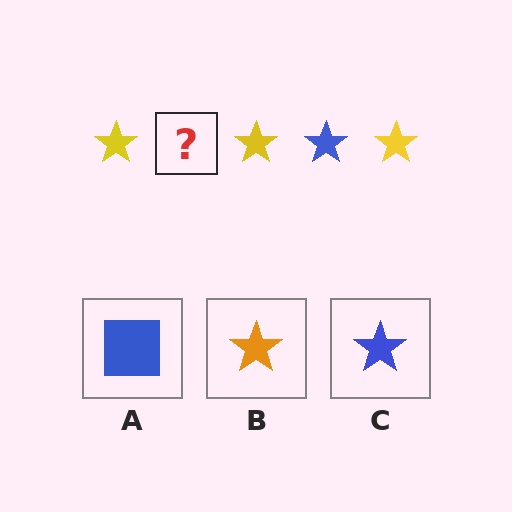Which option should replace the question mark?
Option C.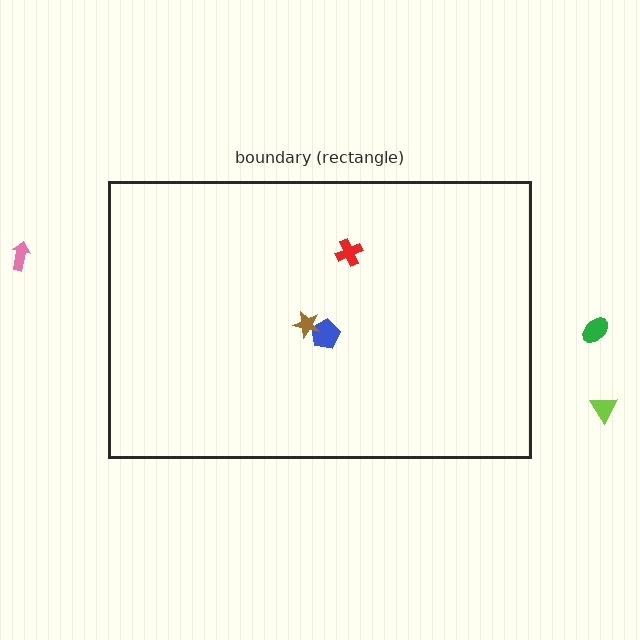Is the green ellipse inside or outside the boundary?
Outside.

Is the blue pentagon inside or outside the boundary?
Inside.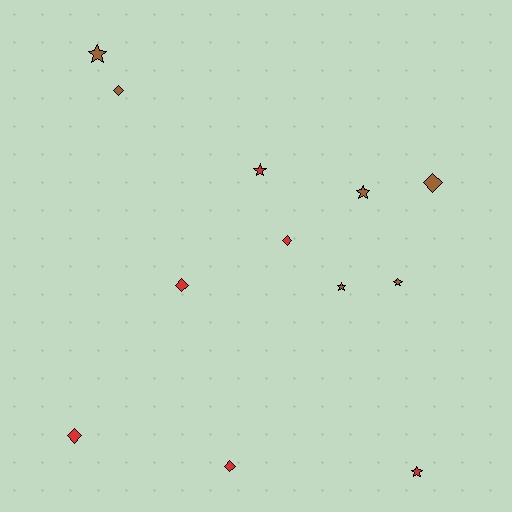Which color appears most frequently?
Red, with 6 objects.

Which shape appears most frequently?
Diamond, with 6 objects.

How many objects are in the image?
There are 12 objects.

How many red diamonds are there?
There are 4 red diamonds.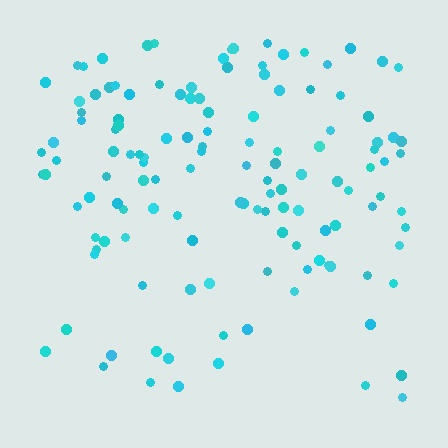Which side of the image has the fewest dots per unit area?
The bottom.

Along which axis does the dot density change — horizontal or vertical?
Vertical.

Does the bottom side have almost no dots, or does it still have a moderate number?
Still a moderate number, just noticeably fewer than the top.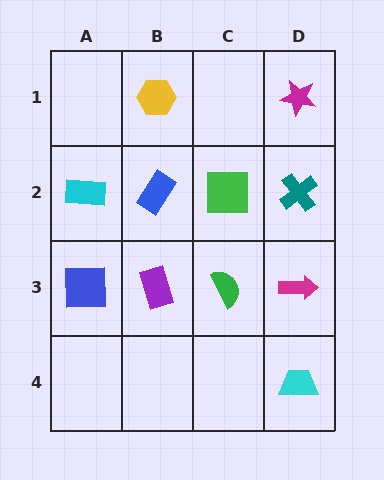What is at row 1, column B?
A yellow hexagon.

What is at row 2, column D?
A teal cross.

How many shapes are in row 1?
2 shapes.